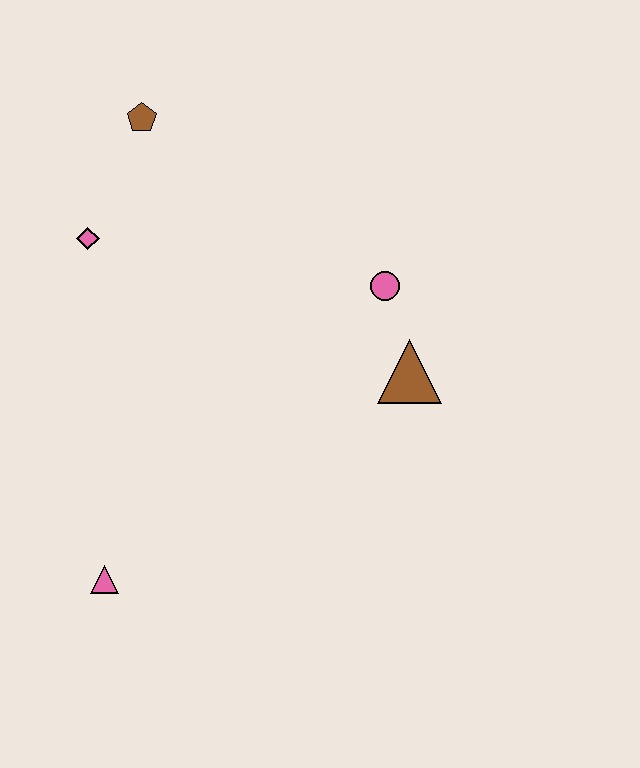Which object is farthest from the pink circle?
The pink triangle is farthest from the pink circle.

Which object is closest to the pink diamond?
The brown pentagon is closest to the pink diamond.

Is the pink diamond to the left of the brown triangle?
Yes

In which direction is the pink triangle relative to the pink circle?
The pink triangle is below the pink circle.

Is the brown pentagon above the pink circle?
Yes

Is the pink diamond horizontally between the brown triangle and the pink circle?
No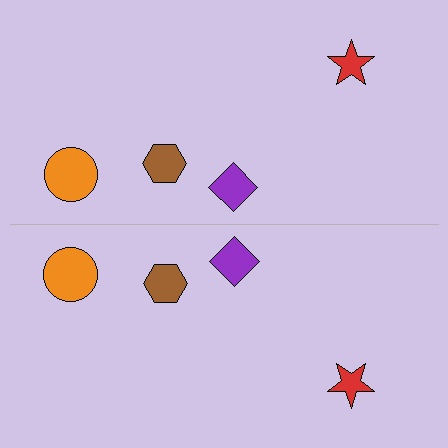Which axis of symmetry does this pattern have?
The pattern has a horizontal axis of symmetry running through the center of the image.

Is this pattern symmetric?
Yes, this pattern has bilateral (reflection) symmetry.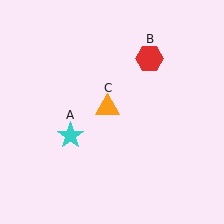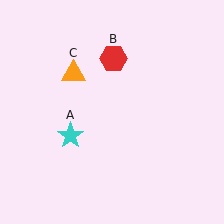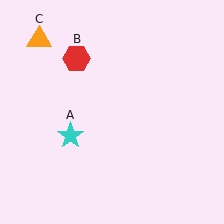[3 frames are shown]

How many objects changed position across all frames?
2 objects changed position: red hexagon (object B), orange triangle (object C).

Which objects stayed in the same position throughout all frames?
Cyan star (object A) remained stationary.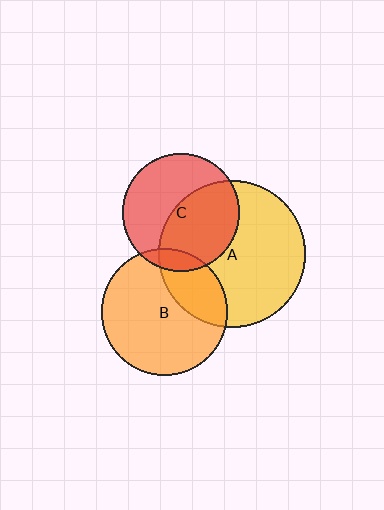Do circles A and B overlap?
Yes.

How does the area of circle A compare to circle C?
Approximately 1.6 times.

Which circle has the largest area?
Circle A (yellow).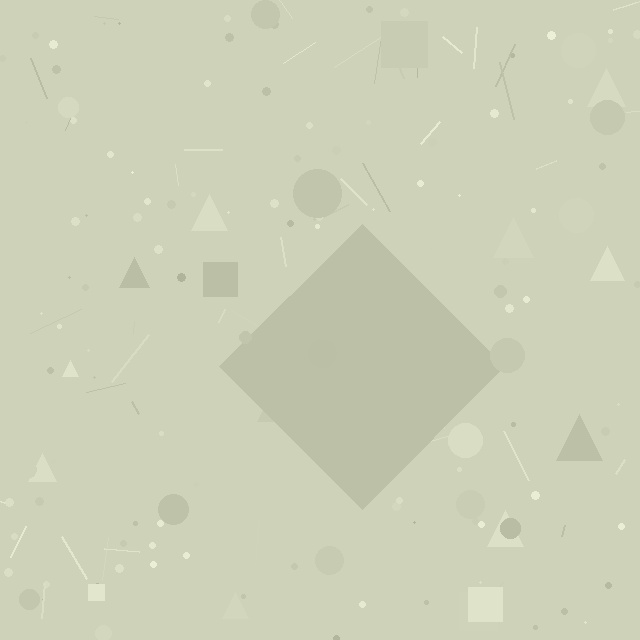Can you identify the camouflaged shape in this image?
The camouflaged shape is a diamond.